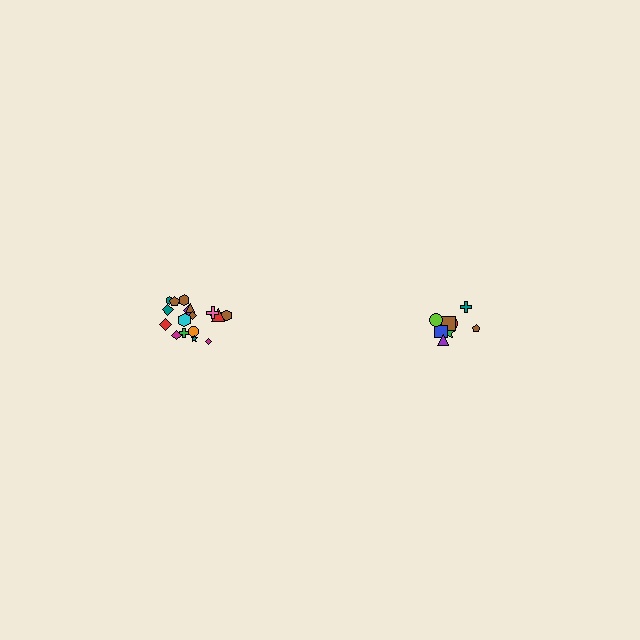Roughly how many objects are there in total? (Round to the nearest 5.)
Roughly 25 objects in total.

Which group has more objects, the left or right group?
The left group.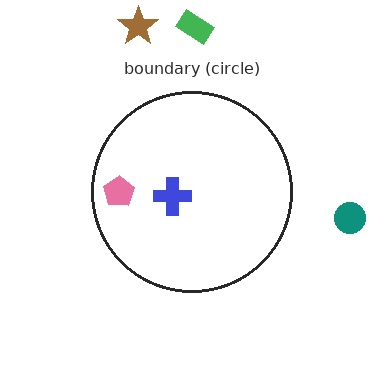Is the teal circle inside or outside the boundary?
Outside.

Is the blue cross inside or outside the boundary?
Inside.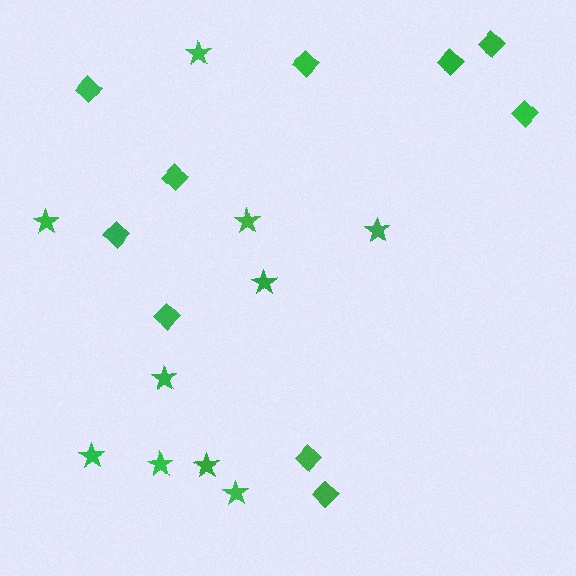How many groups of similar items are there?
There are 2 groups: one group of stars (10) and one group of diamonds (10).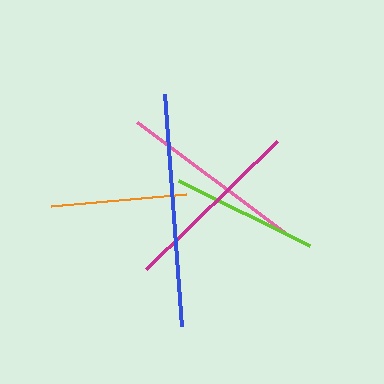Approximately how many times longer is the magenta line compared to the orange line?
The magenta line is approximately 1.3 times the length of the orange line.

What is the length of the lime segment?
The lime segment is approximately 145 pixels long.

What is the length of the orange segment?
The orange segment is approximately 136 pixels long.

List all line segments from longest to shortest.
From longest to shortest: blue, pink, magenta, lime, orange.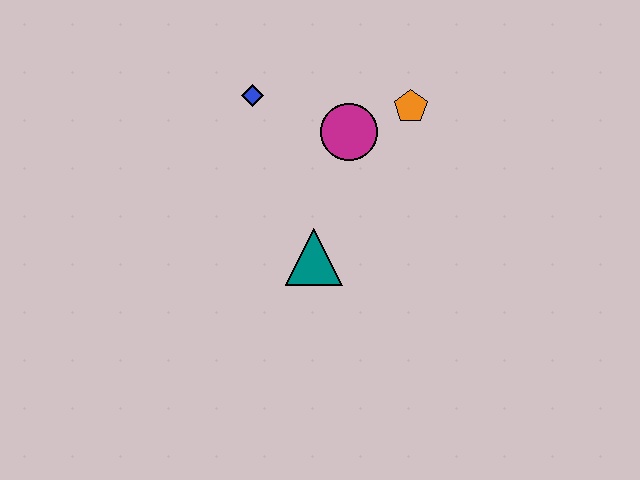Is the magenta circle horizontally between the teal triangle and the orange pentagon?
Yes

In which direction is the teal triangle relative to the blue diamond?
The teal triangle is below the blue diamond.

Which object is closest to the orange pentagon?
The magenta circle is closest to the orange pentagon.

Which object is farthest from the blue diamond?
The teal triangle is farthest from the blue diamond.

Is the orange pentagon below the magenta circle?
No